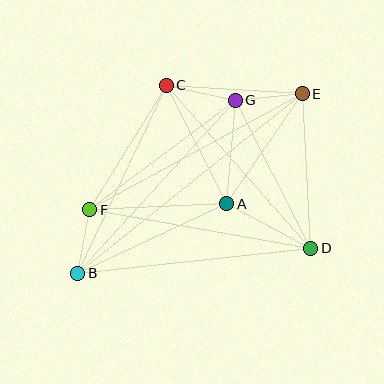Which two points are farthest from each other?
Points B and E are farthest from each other.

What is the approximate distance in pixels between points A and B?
The distance between A and B is approximately 165 pixels.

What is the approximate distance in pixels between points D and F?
The distance between D and F is approximately 224 pixels.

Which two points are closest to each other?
Points B and F are closest to each other.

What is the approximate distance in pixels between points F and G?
The distance between F and G is approximately 182 pixels.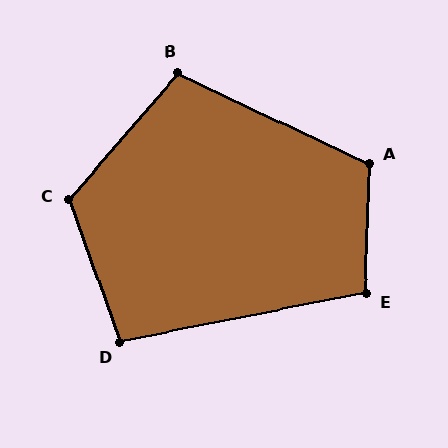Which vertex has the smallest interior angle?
D, at approximately 99 degrees.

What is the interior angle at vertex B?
Approximately 106 degrees (obtuse).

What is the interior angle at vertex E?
Approximately 103 degrees (obtuse).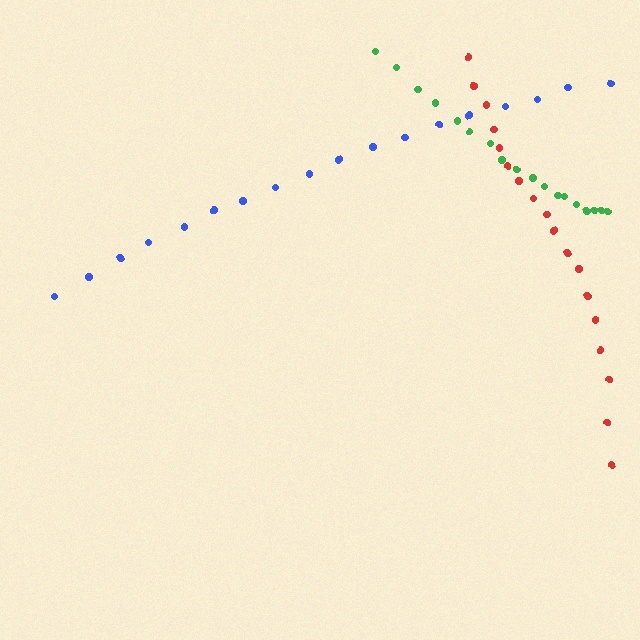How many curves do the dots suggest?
There are 3 distinct paths.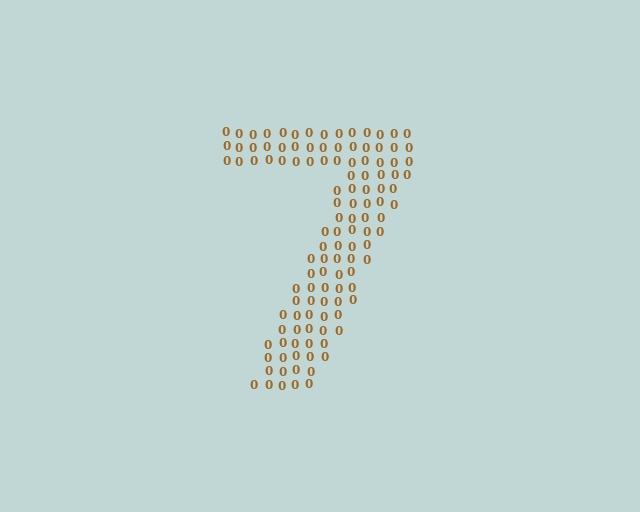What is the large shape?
The large shape is the digit 7.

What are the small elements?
The small elements are digit 0's.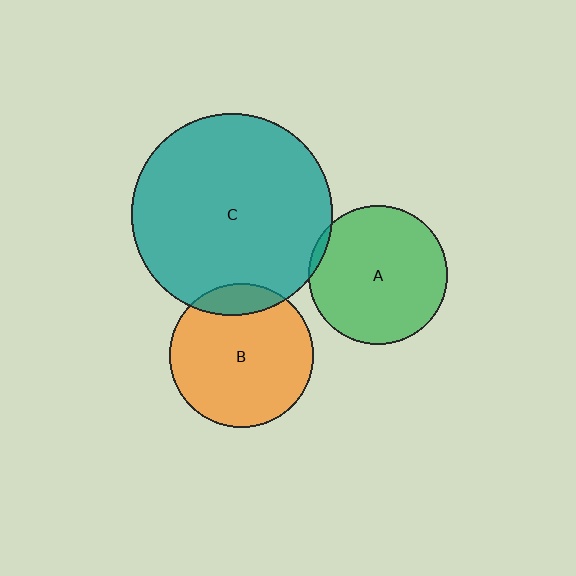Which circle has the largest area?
Circle C (teal).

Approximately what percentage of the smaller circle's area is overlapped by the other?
Approximately 5%.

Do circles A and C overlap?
Yes.